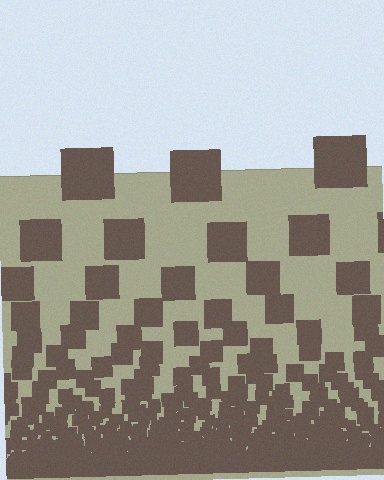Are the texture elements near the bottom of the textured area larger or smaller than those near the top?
Smaller. The gradient is inverted — elements near the bottom are smaller and denser.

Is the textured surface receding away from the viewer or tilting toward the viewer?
The surface appears to tilt toward the viewer. Texture elements get larger and sparser toward the top.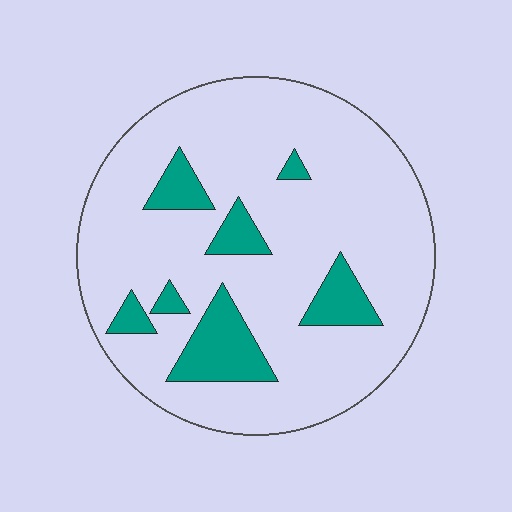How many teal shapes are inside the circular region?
7.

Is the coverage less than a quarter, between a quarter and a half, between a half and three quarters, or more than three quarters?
Less than a quarter.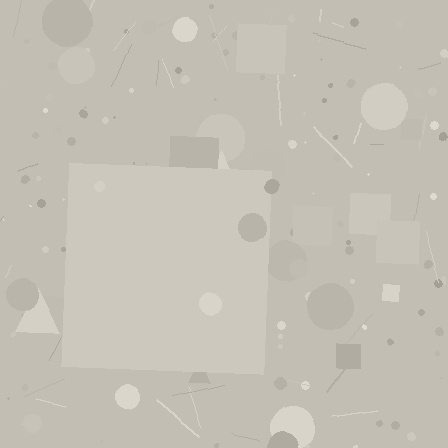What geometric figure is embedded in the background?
A square is embedded in the background.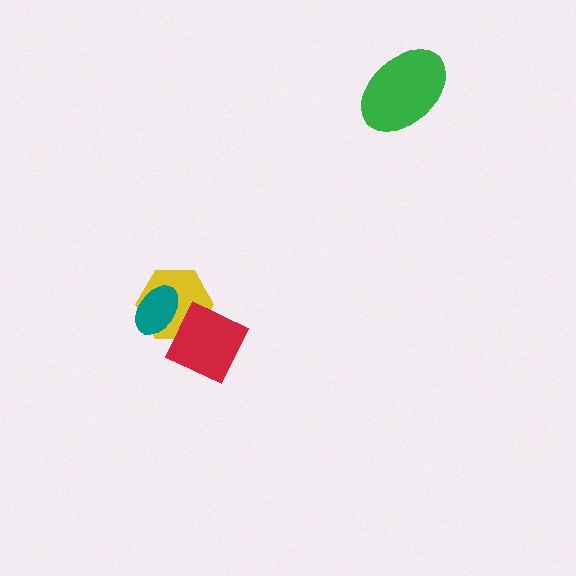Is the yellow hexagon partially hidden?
Yes, it is partially covered by another shape.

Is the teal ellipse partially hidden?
Yes, it is partially covered by another shape.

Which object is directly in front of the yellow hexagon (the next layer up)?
The teal ellipse is directly in front of the yellow hexagon.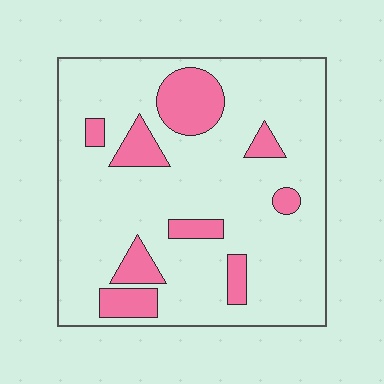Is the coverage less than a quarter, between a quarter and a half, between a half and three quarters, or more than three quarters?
Less than a quarter.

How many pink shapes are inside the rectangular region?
9.